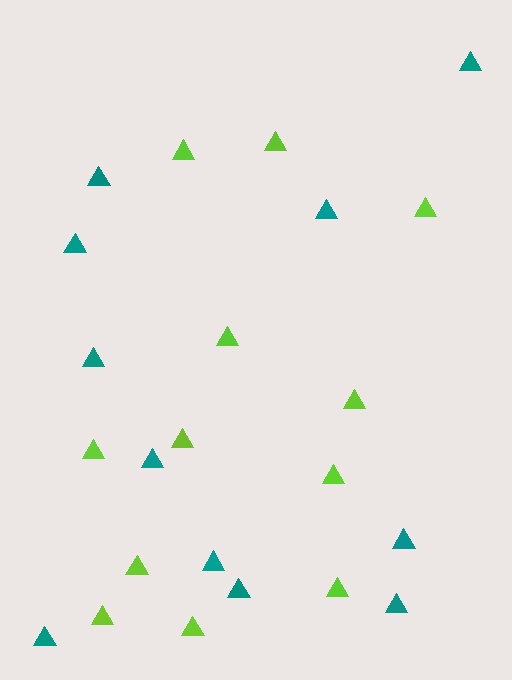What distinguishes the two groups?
There are 2 groups: one group of teal triangles (11) and one group of lime triangles (12).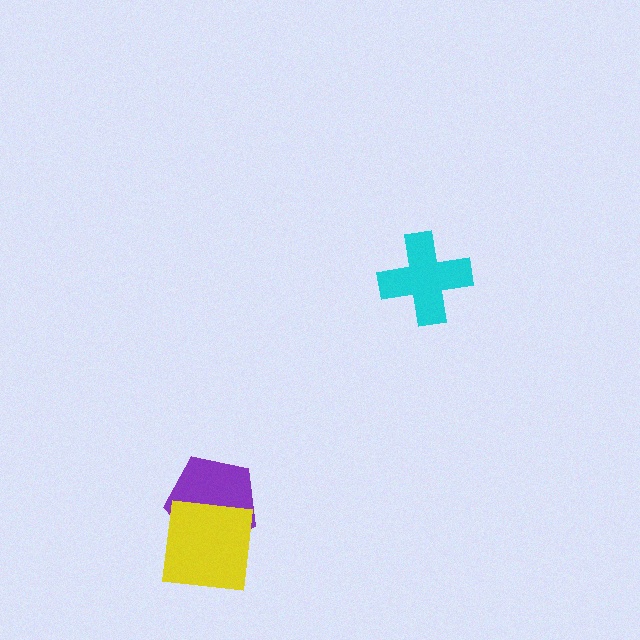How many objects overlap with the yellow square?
1 object overlaps with the yellow square.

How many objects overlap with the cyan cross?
0 objects overlap with the cyan cross.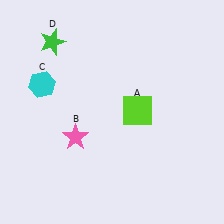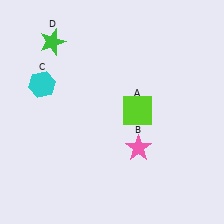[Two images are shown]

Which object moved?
The pink star (B) moved right.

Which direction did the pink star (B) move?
The pink star (B) moved right.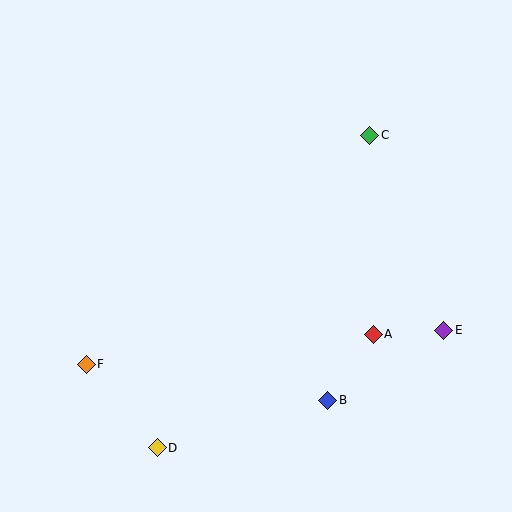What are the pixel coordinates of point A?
Point A is at (373, 334).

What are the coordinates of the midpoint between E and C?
The midpoint between E and C is at (407, 233).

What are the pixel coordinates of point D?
Point D is at (157, 448).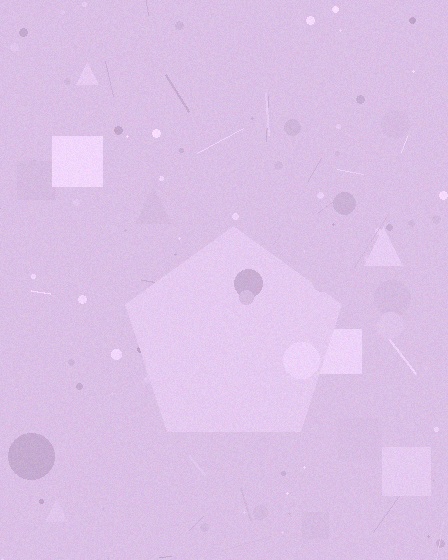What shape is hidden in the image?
A pentagon is hidden in the image.